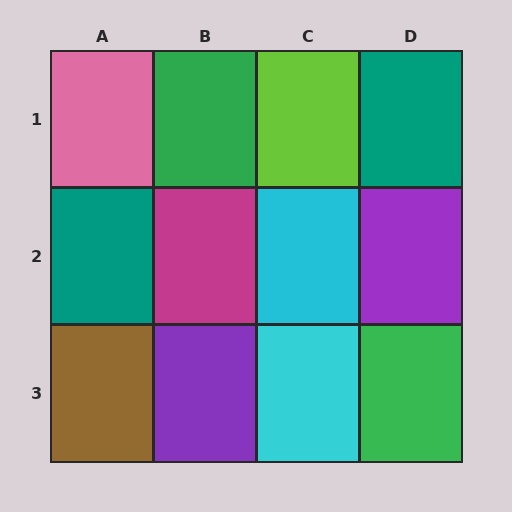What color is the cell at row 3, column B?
Purple.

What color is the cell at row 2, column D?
Purple.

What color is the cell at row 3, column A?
Brown.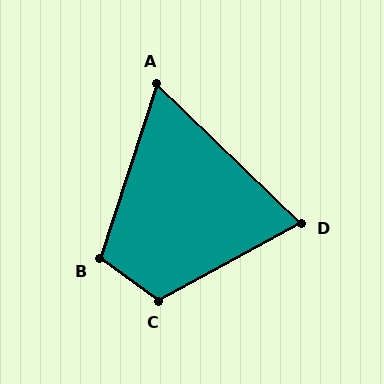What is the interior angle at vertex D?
Approximately 73 degrees (acute).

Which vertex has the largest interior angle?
C, at approximately 116 degrees.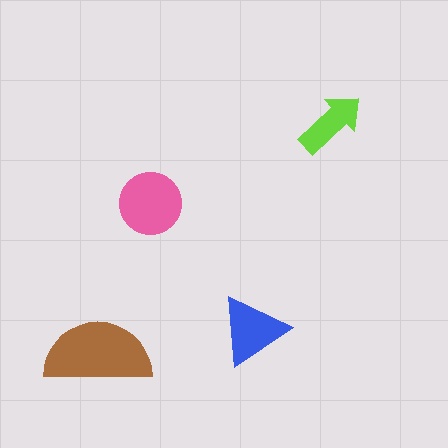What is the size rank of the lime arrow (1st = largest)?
4th.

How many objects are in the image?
There are 4 objects in the image.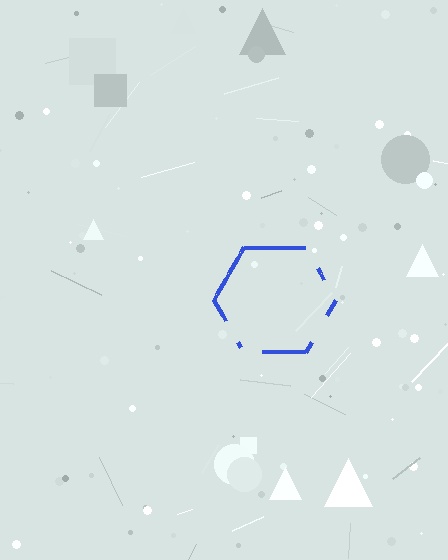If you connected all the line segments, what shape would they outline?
They would outline a hexagon.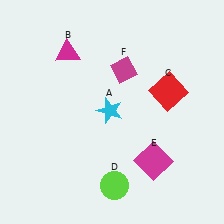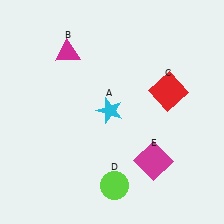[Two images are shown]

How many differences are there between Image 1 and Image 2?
There is 1 difference between the two images.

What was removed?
The magenta diamond (F) was removed in Image 2.